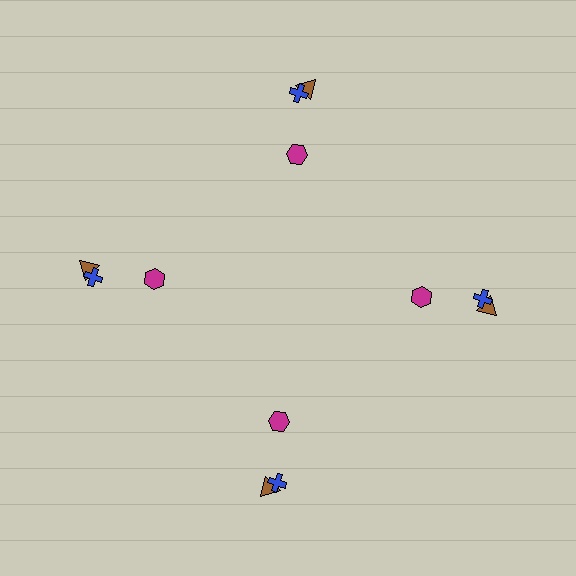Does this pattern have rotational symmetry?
Yes, this pattern has 4-fold rotational symmetry. It looks the same after rotating 90 degrees around the center.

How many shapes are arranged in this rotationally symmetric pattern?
There are 12 shapes, arranged in 4 groups of 3.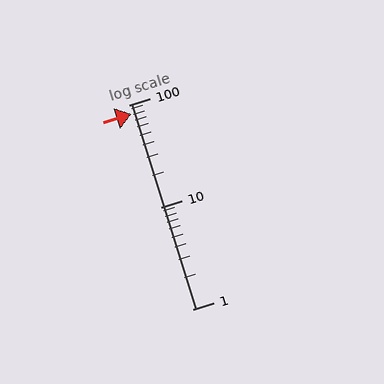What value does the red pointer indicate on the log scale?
The pointer indicates approximately 82.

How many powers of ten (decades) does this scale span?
The scale spans 2 decades, from 1 to 100.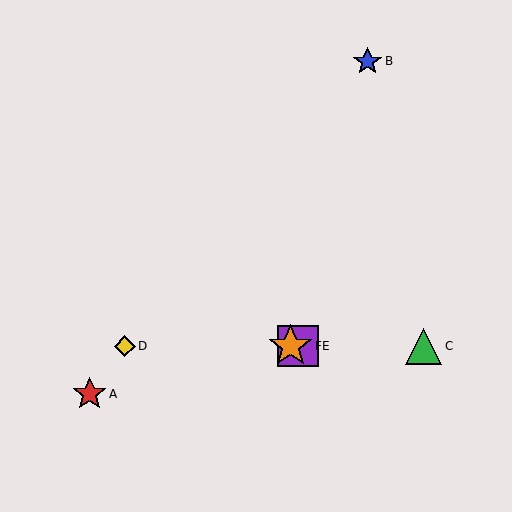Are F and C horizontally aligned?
Yes, both are at y≈346.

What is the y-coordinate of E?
Object E is at y≈346.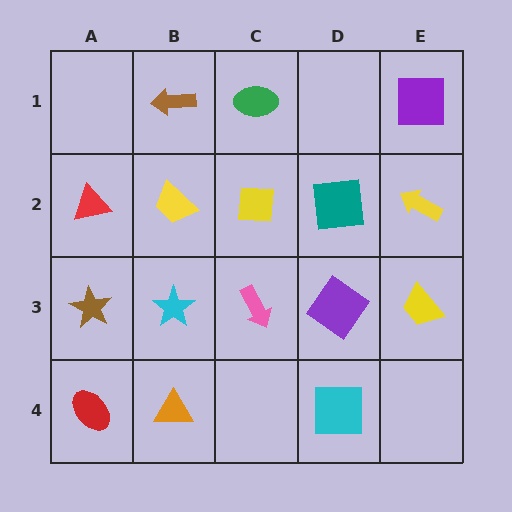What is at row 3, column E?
A yellow trapezoid.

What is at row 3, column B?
A cyan star.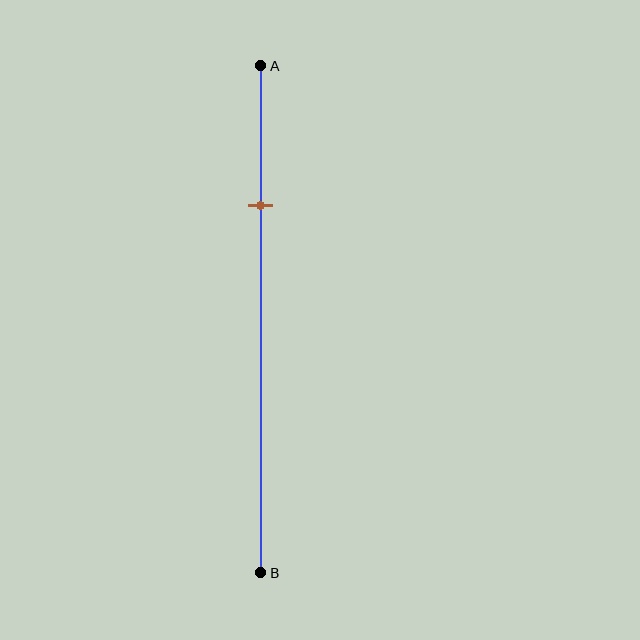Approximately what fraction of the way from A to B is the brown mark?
The brown mark is approximately 30% of the way from A to B.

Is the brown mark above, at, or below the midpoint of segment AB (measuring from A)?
The brown mark is above the midpoint of segment AB.